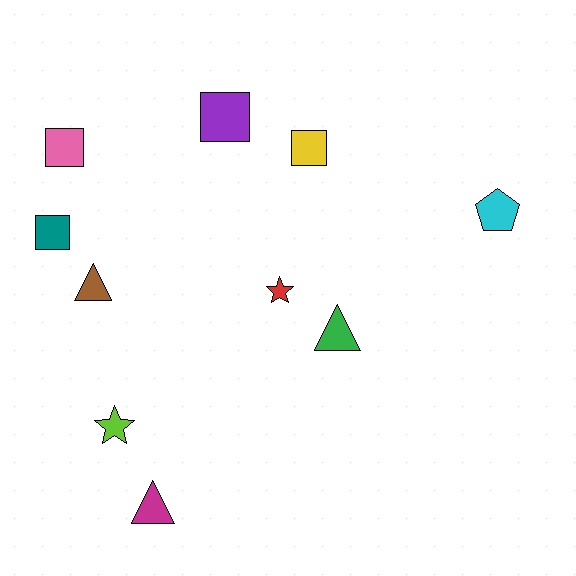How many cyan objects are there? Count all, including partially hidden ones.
There is 1 cyan object.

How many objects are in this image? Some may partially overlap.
There are 10 objects.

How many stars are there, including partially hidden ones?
There are 2 stars.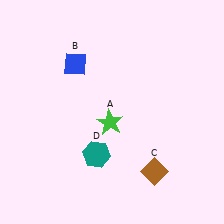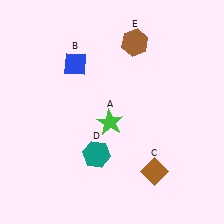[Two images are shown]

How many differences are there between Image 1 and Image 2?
There is 1 difference between the two images.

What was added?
A brown hexagon (E) was added in Image 2.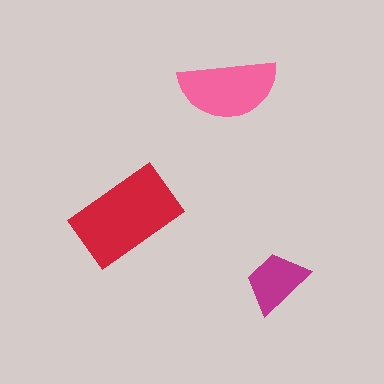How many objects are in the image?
There are 3 objects in the image.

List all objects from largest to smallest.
The red rectangle, the pink semicircle, the magenta trapezoid.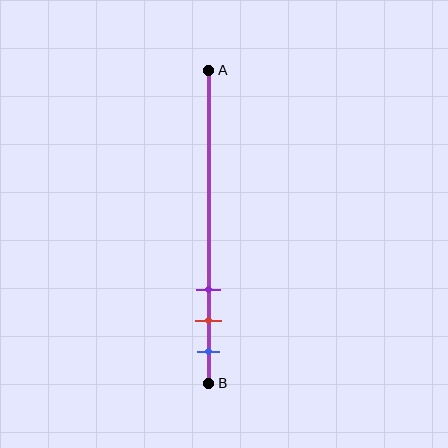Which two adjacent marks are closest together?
The red and blue marks are the closest adjacent pair.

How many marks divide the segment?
There are 3 marks dividing the segment.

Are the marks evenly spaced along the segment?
Yes, the marks are approximately evenly spaced.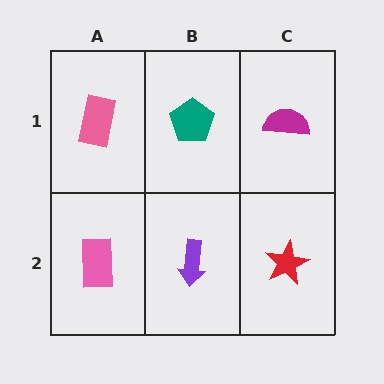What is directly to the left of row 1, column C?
A teal pentagon.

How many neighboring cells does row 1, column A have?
2.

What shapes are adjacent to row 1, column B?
A purple arrow (row 2, column B), a pink rectangle (row 1, column A), a magenta semicircle (row 1, column C).